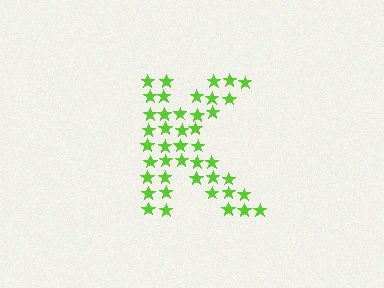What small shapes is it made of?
It is made of small stars.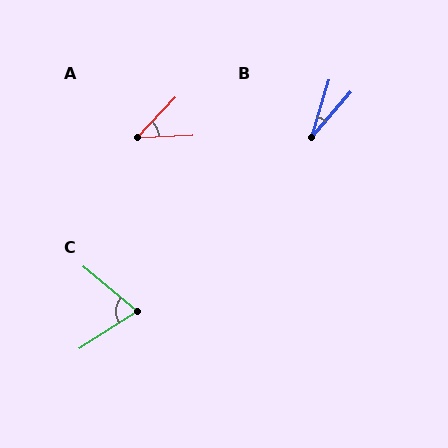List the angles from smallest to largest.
B (23°), A (44°), C (73°).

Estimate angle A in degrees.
Approximately 44 degrees.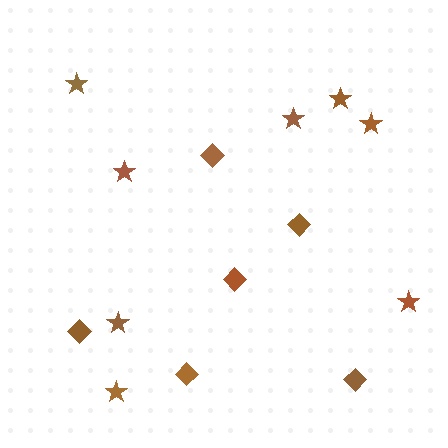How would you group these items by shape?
There are 2 groups: one group of diamonds (6) and one group of stars (8).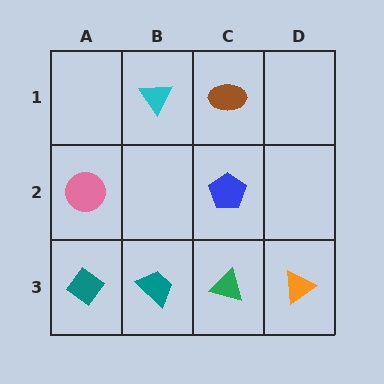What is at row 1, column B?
A cyan triangle.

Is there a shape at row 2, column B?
No, that cell is empty.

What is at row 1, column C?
A brown ellipse.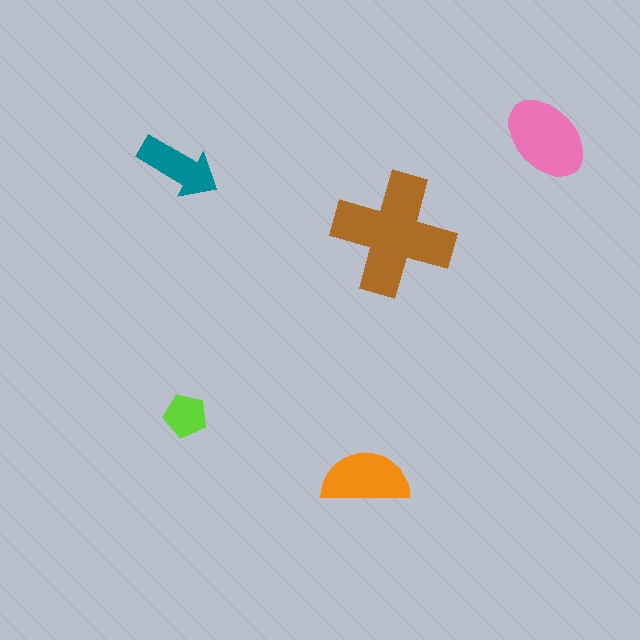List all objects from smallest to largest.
The lime pentagon, the teal arrow, the orange semicircle, the pink ellipse, the brown cross.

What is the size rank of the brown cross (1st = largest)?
1st.